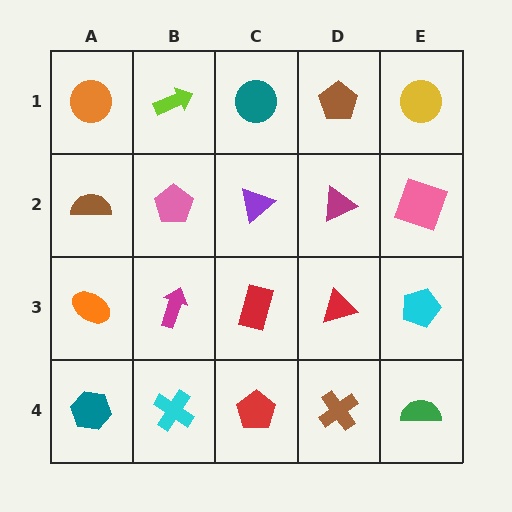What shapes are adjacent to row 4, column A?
An orange ellipse (row 3, column A), a cyan cross (row 4, column B).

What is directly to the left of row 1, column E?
A brown pentagon.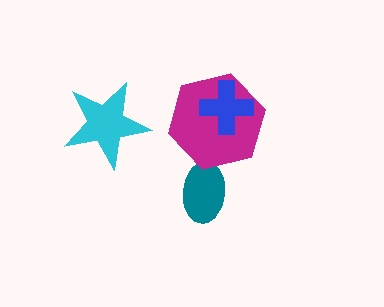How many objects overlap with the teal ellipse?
1 object overlaps with the teal ellipse.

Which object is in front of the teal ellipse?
The magenta hexagon is in front of the teal ellipse.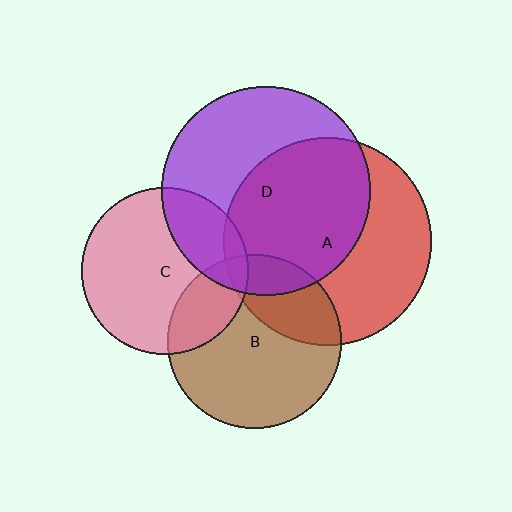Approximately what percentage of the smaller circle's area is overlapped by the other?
Approximately 55%.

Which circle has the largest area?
Circle D (purple).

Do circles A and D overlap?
Yes.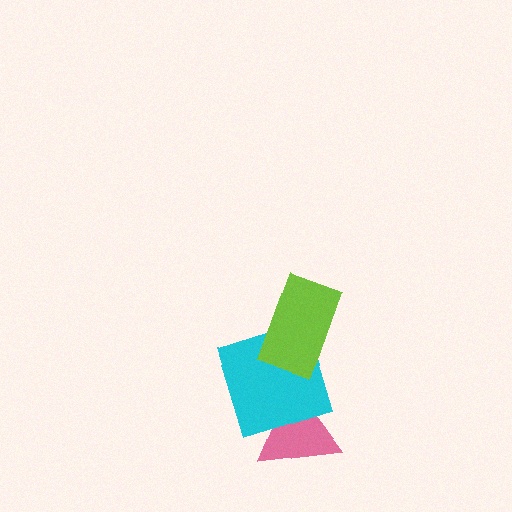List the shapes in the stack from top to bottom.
From top to bottom: the lime rectangle, the cyan square, the pink triangle.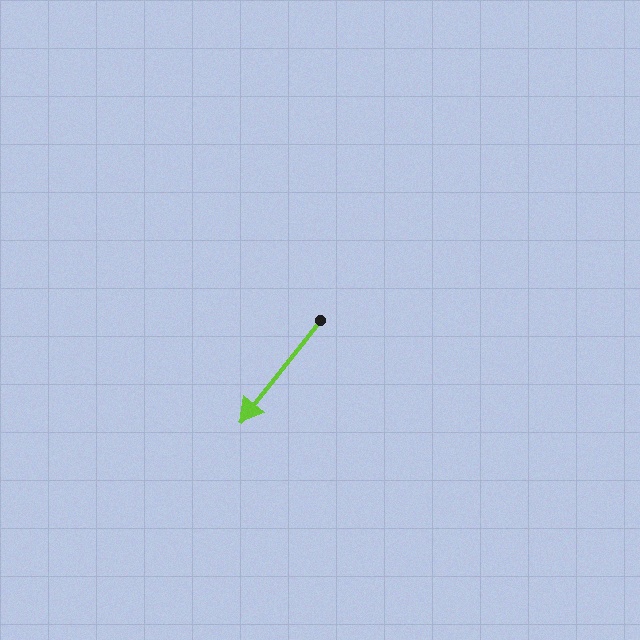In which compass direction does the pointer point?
Southwest.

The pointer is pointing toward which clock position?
Roughly 7 o'clock.